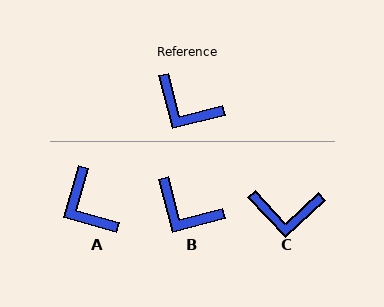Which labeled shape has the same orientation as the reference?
B.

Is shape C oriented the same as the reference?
No, it is off by about 28 degrees.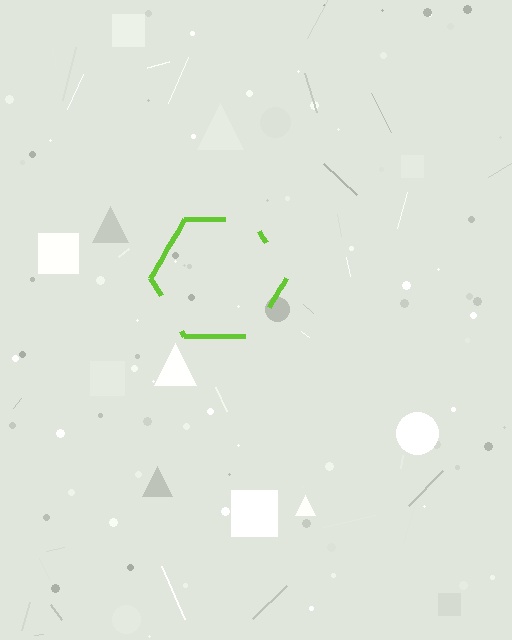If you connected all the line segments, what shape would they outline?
They would outline a hexagon.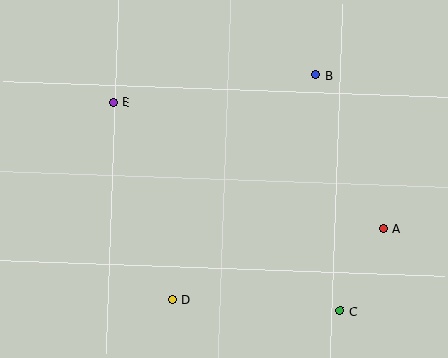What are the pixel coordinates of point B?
Point B is at (316, 75).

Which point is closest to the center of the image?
Point D at (172, 300) is closest to the center.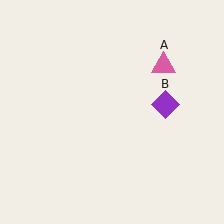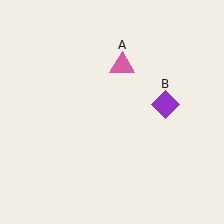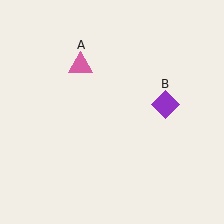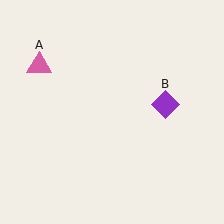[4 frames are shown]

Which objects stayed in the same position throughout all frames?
Purple diamond (object B) remained stationary.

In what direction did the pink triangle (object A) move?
The pink triangle (object A) moved left.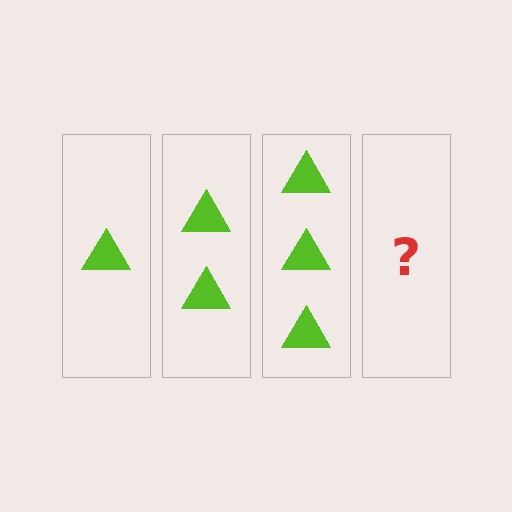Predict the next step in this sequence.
The next step is 4 triangles.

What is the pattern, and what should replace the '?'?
The pattern is that each step adds one more triangle. The '?' should be 4 triangles.